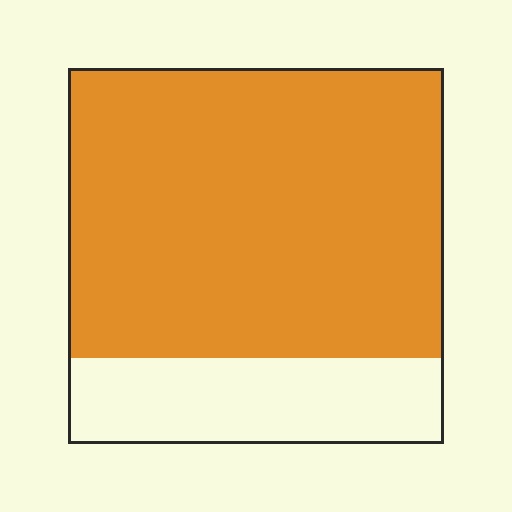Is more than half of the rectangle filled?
Yes.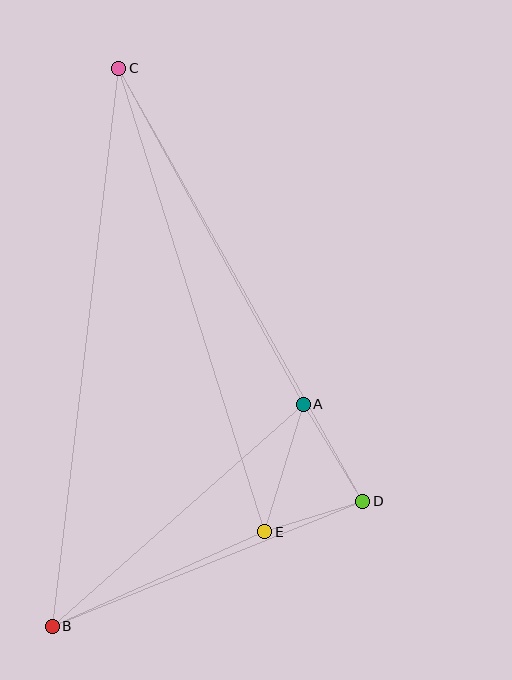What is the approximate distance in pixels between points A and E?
The distance between A and E is approximately 133 pixels.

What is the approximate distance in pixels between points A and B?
The distance between A and B is approximately 335 pixels.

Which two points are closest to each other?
Points D and E are closest to each other.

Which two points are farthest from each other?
Points B and C are farthest from each other.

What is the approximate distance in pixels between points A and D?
The distance between A and D is approximately 114 pixels.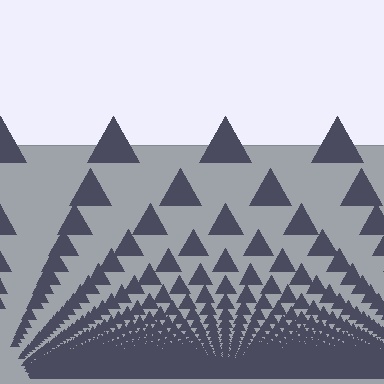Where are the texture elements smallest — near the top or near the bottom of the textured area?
Near the bottom.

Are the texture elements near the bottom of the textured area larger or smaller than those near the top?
Smaller. The gradient is inverted — elements near the bottom are smaller and denser.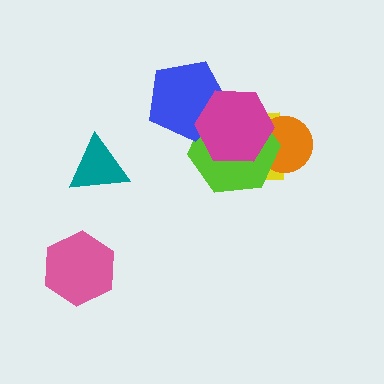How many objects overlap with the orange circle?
3 objects overlap with the orange circle.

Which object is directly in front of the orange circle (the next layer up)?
The lime hexagon is directly in front of the orange circle.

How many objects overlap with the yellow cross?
3 objects overlap with the yellow cross.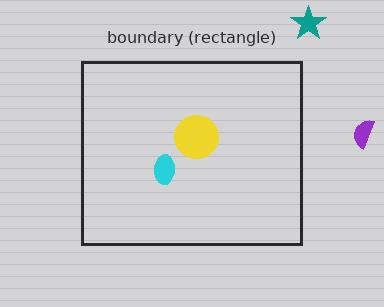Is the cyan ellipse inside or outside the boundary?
Inside.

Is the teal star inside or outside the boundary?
Outside.